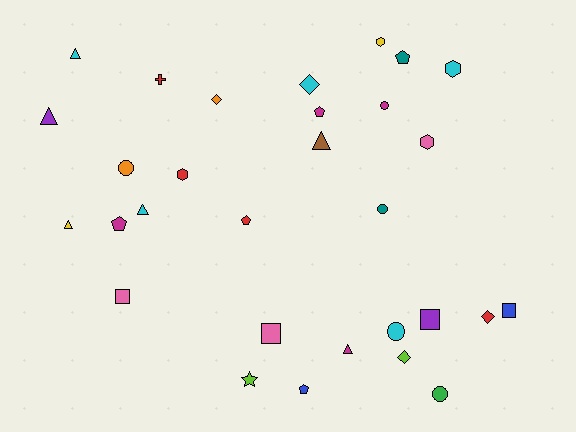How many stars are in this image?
There is 1 star.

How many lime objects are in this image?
There are 2 lime objects.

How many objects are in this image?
There are 30 objects.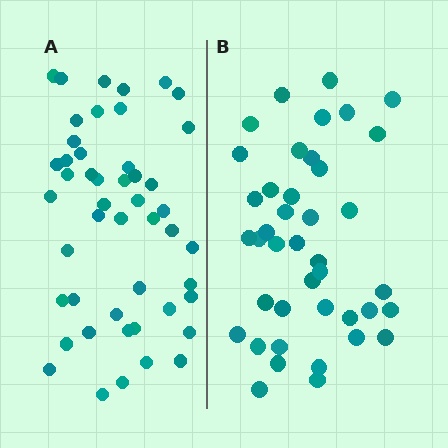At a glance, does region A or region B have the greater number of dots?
Region A (the left region) has more dots.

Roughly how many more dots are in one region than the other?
Region A has roughly 8 or so more dots than region B.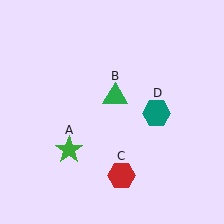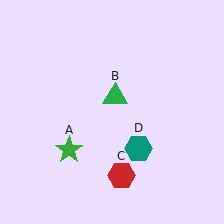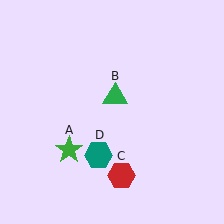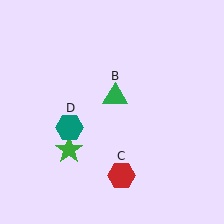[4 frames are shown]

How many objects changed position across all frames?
1 object changed position: teal hexagon (object D).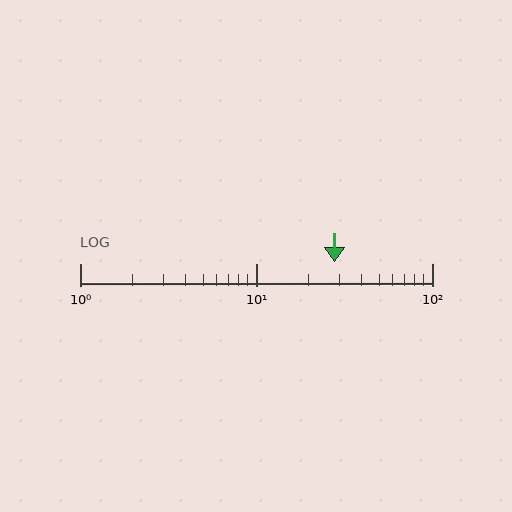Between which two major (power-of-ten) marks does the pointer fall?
The pointer is between 10 and 100.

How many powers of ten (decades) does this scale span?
The scale spans 2 decades, from 1 to 100.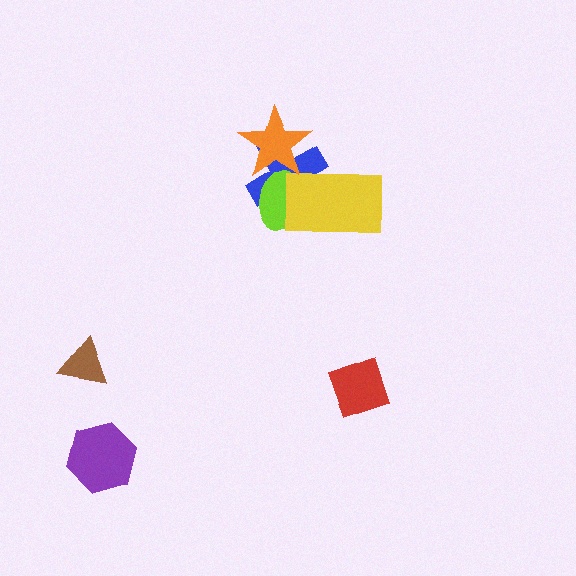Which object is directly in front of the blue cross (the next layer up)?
The lime ellipse is directly in front of the blue cross.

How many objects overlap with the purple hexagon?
0 objects overlap with the purple hexagon.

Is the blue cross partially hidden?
Yes, it is partially covered by another shape.